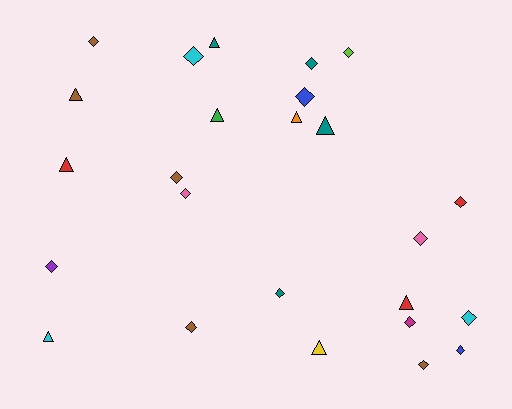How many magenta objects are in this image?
There is 1 magenta object.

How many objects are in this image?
There are 25 objects.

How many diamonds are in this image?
There are 16 diamonds.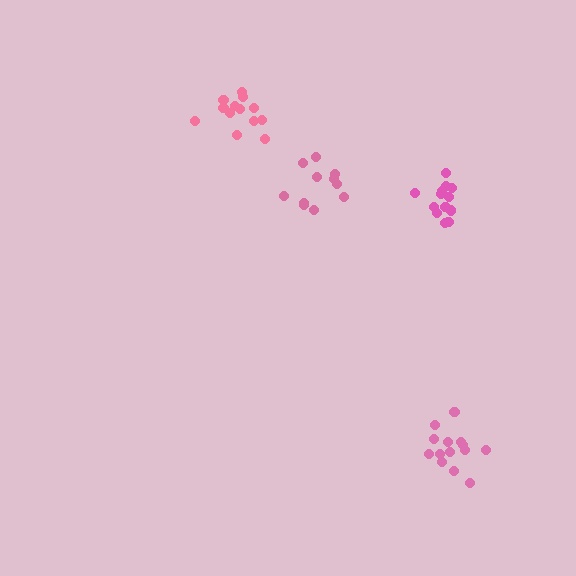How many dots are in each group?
Group 1: 13 dots, Group 2: 13 dots, Group 3: 14 dots, Group 4: 11 dots (51 total).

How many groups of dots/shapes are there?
There are 4 groups.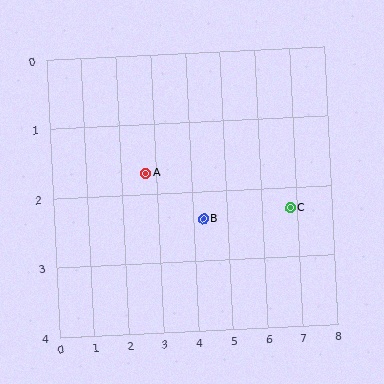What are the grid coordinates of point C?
Point C is at approximately (6.8, 2.3).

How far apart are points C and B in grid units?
Points C and B are about 2.5 grid units apart.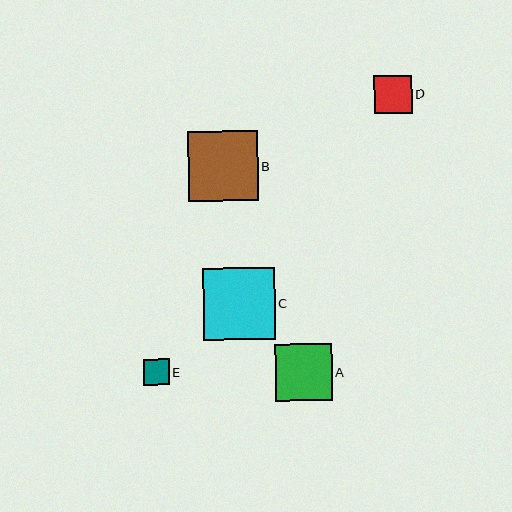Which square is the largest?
Square C is the largest with a size of approximately 72 pixels.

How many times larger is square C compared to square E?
Square C is approximately 2.7 times the size of square E.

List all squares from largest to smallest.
From largest to smallest: C, B, A, D, E.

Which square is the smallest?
Square E is the smallest with a size of approximately 26 pixels.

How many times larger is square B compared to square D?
Square B is approximately 1.8 times the size of square D.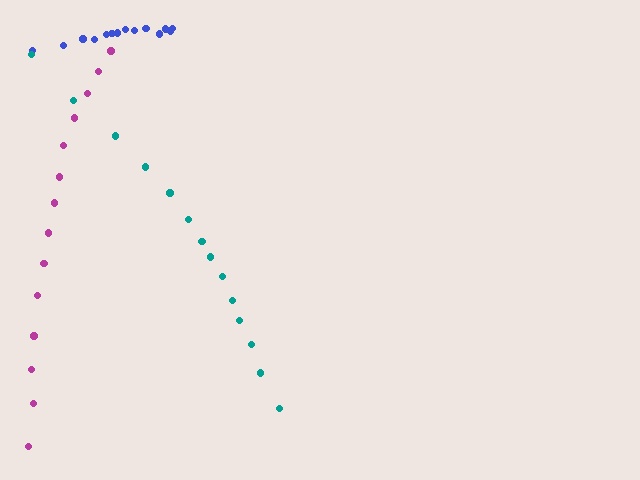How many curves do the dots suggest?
There are 3 distinct paths.